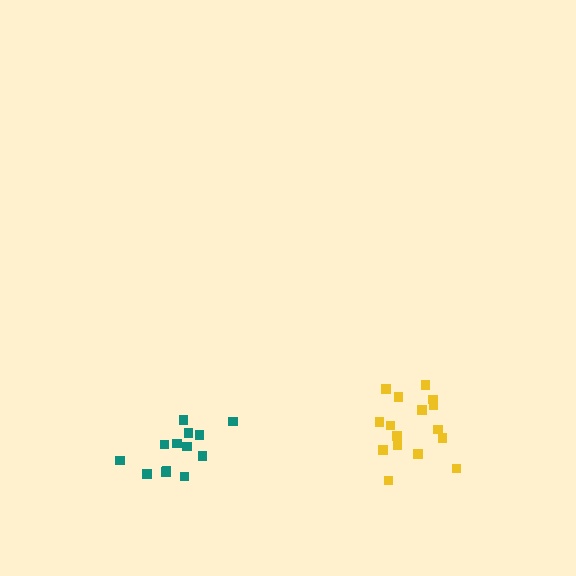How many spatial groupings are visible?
There are 2 spatial groupings.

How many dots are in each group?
Group 1: 16 dots, Group 2: 13 dots (29 total).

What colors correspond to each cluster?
The clusters are colored: yellow, teal.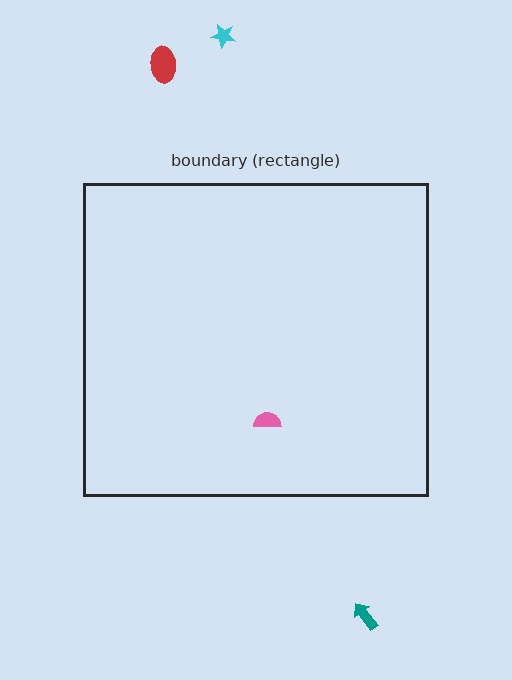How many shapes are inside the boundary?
1 inside, 3 outside.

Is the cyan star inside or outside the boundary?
Outside.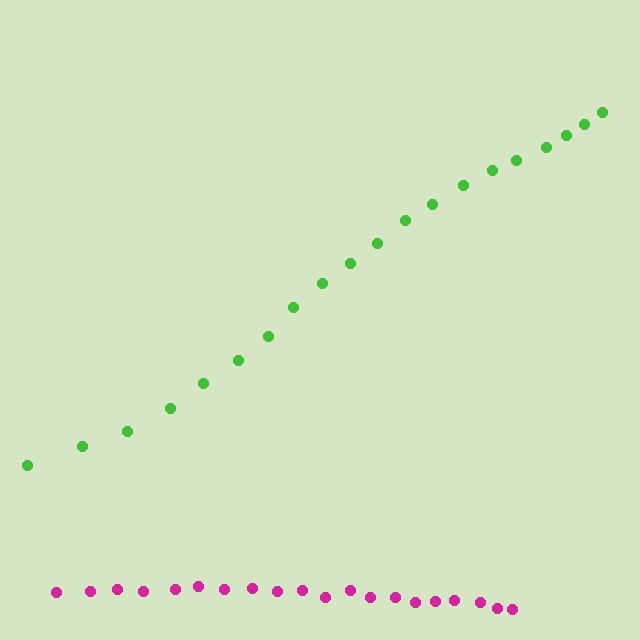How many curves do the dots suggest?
There are 2 distinct paths.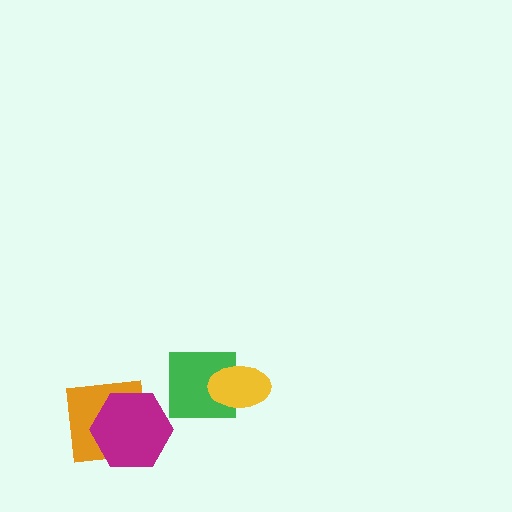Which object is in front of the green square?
The yellow ellipse is in front of the green square.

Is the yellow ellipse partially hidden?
No, no other shape covers it.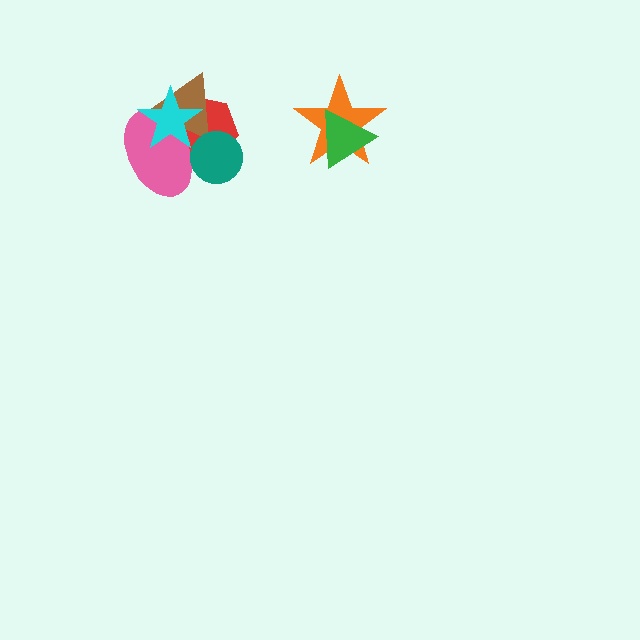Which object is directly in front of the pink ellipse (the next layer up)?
The teal circle is directly in front of the pink ellipse.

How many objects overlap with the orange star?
1 object overlaps with the orange star.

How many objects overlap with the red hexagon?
4 objects overlap with the red hexagon.